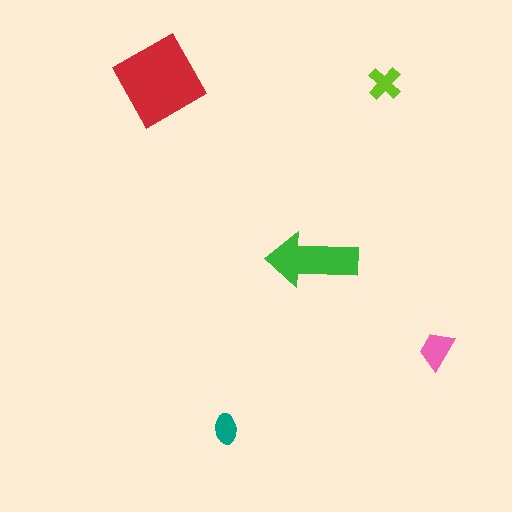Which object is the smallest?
The teal ellipse.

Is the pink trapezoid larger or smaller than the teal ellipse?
Larger.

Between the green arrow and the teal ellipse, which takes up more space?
The green arrow.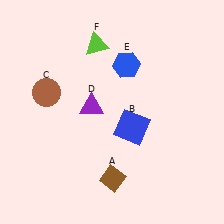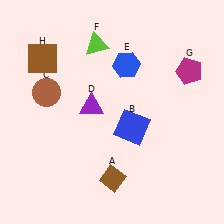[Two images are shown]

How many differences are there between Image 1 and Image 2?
There are 2 differences between the two images.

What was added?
A magenta pentagon (G), a brown square (H) were added in Image 2.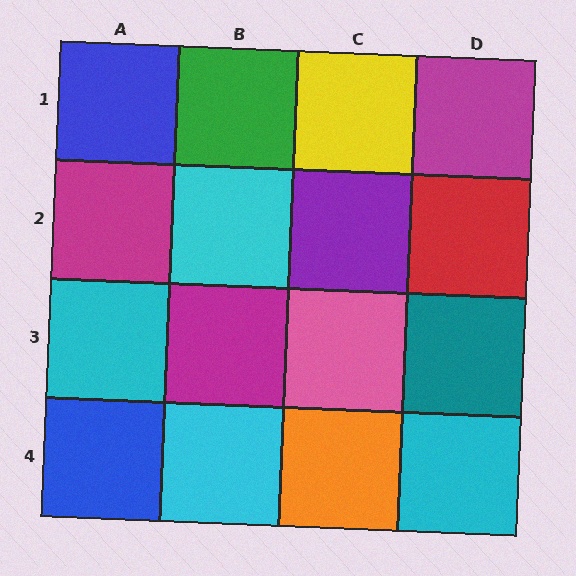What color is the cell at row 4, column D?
Cyan.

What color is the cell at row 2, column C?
Purple.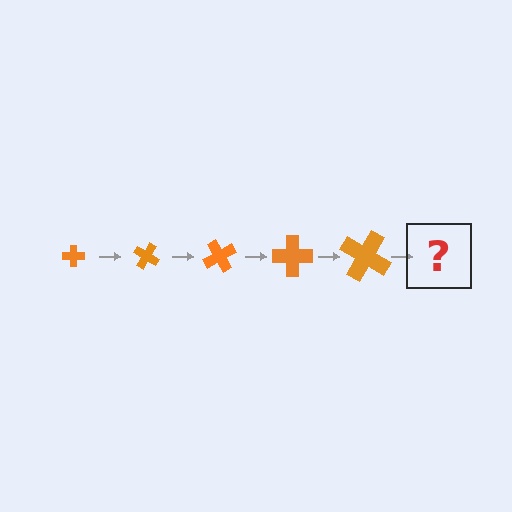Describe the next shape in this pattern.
It should be a cross, larger than the previous one and rotated 150 degrees from the start.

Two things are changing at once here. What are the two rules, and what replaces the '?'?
The two rules are that the cross grows larger each step and it rotates 30 degrees each step. The '?' should be a cross, larger than the previous one and rotated 150 degrees from the start.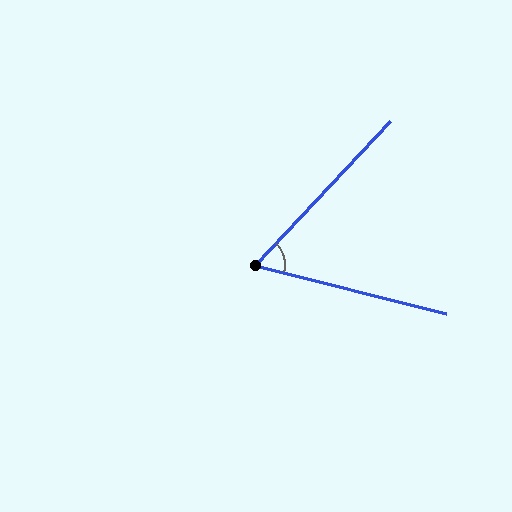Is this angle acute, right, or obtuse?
It is acute.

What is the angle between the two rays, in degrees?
Approximately 61 degrees.